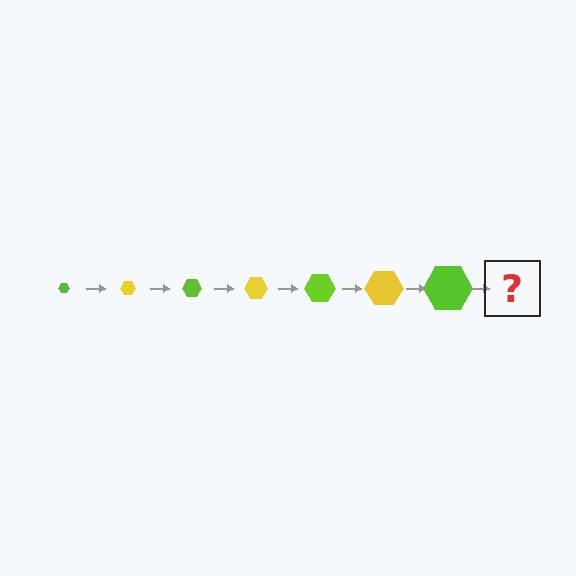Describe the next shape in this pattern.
It should be a yellow hexagon, larger than the previous one.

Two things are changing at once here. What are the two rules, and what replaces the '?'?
The two rules are that the hexagon grows larger each step and the color cycles through lime and yellow. The '?' should be a yellow hexagon, larger than the previous one.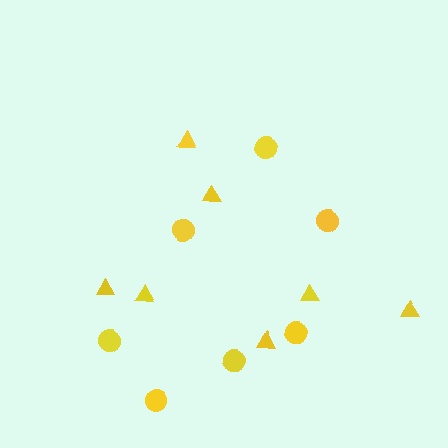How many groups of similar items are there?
There are 2 groups: one group of triangles (7) and one group of circles (7).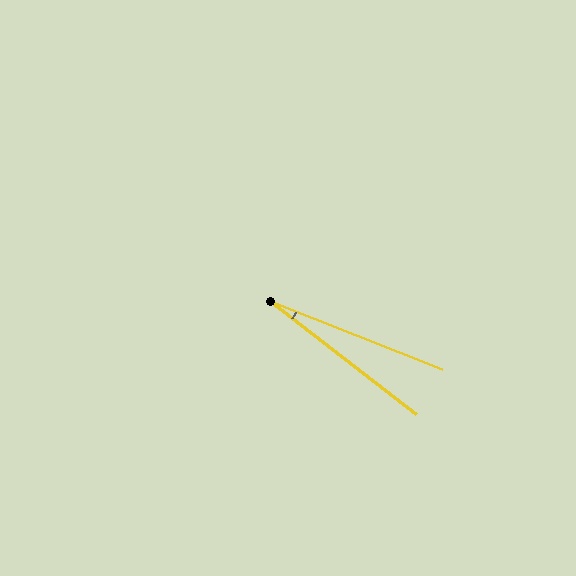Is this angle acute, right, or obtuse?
It is acute.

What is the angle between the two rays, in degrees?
Approximately 16 degrees.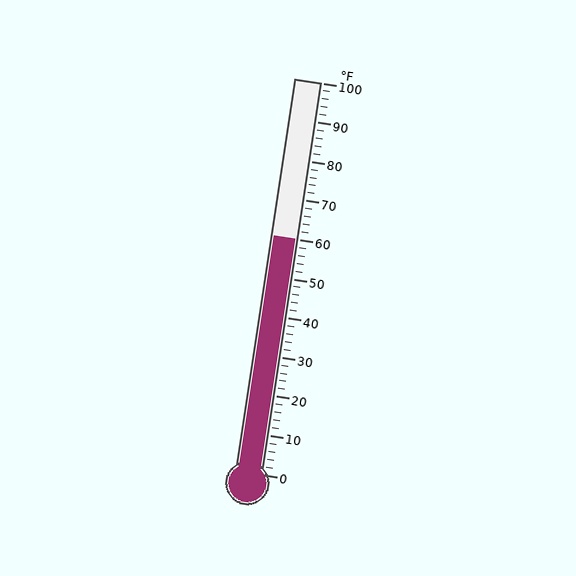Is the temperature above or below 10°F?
The temperature is above 10°F.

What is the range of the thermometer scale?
The thermometer scale ranges from 0°F to 100°F.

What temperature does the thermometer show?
The thermometer shows approximately 60°F.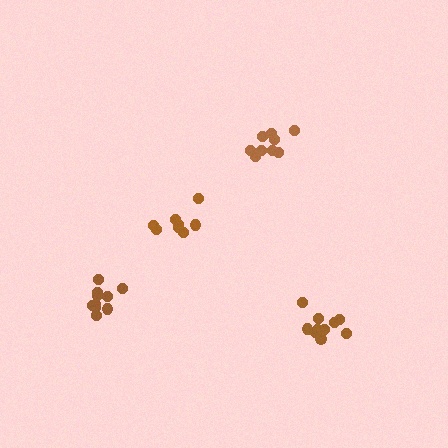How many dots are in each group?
Group 1: 11 dots, Group 2: 9 dots, Group 3: 8 dots, Group 4: 10 dots (38 total).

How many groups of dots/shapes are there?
There are 4 groups.